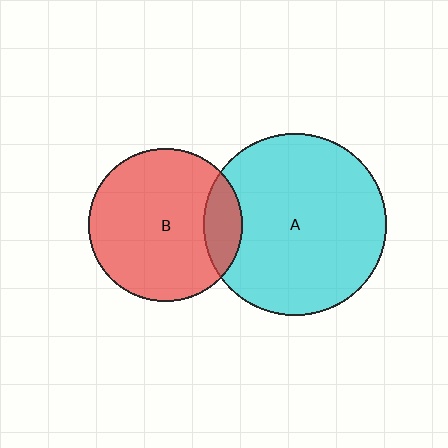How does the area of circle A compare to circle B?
Approximately 1.4 times.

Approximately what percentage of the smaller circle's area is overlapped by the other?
Approximately 15%.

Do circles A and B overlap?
Yes.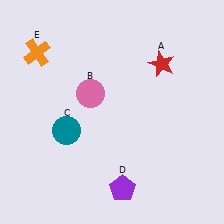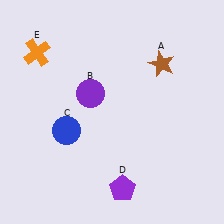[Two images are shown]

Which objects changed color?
A changed from red to brown. B changed from pink to purple. C changed from teal to blue.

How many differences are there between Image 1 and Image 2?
There are 3 differences between the two images.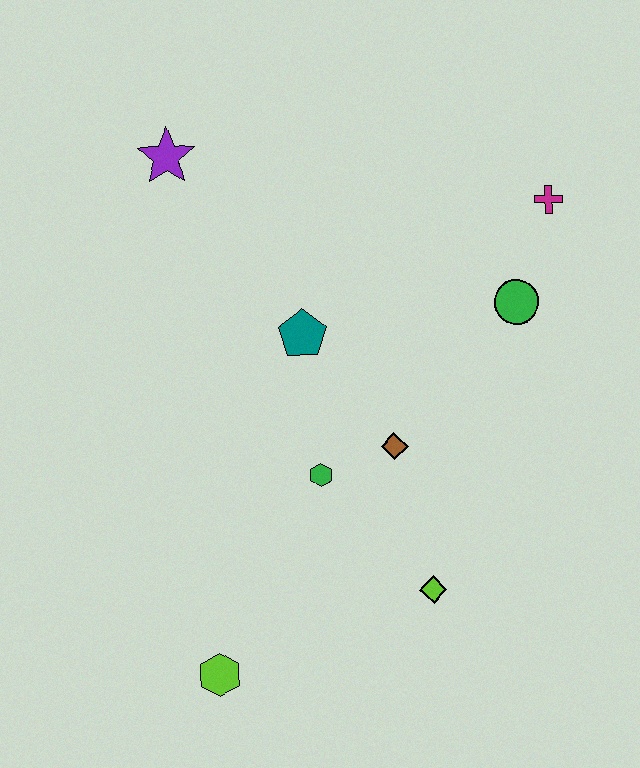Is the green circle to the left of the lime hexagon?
No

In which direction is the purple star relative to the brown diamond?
The purple star is above the brown diamond.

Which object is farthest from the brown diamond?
The purple star is farthest from the brown diamond.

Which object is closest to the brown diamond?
The green hexagon is closest to the brown diamond.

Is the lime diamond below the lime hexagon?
No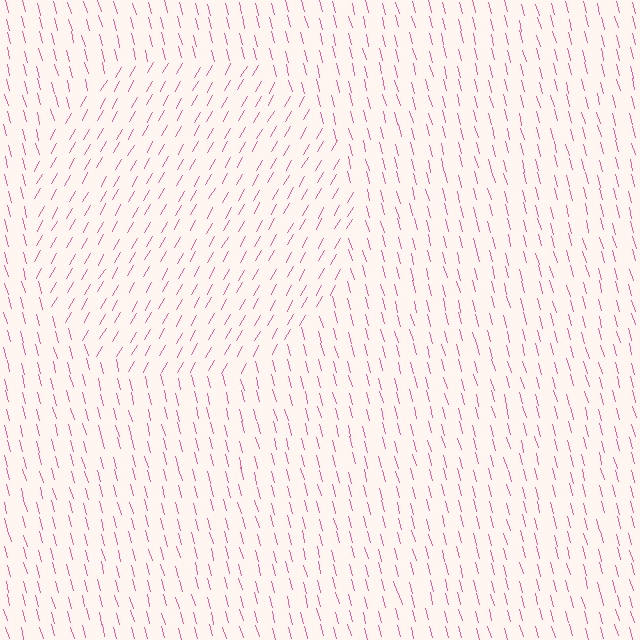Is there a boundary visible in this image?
Yes, there is a texture boundary formed by a change in line orientation.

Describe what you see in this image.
The image is filled with small pink line segments. A circle region in the image has lines oriented differently from the surrounding lines, creating a visible texture boundary.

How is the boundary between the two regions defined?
The boundary is defined purely by a change in line orientation (approximately 45 degrees difference). All lines are the same color and thickness.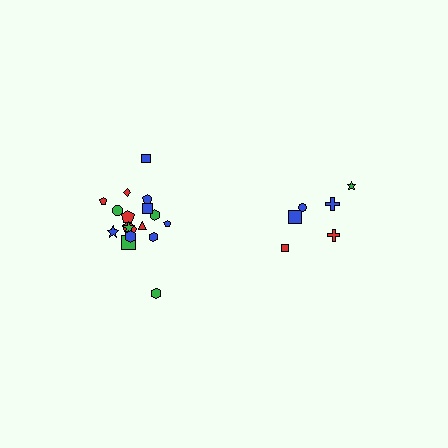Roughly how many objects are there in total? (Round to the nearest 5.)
Roughly 25 objects in total.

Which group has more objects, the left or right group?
The left group.